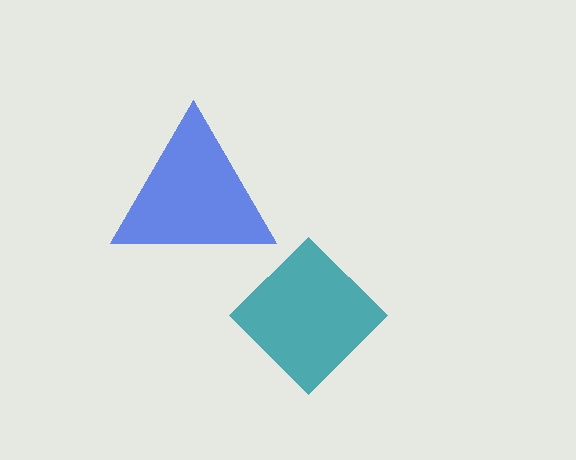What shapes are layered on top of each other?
The layered shapes are: a teal diamond, a blue triangle.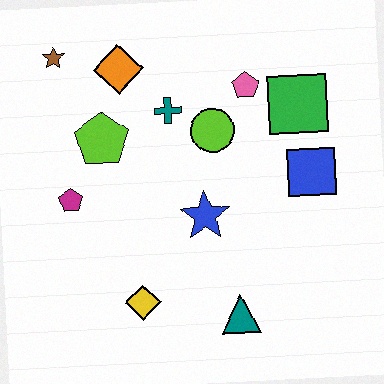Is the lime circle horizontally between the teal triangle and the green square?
No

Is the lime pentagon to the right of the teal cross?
No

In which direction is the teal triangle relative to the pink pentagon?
The teal triangle is below the pink pentagon.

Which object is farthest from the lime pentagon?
The teal triangle is farthest from the lime pentagon.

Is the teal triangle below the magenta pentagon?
Yes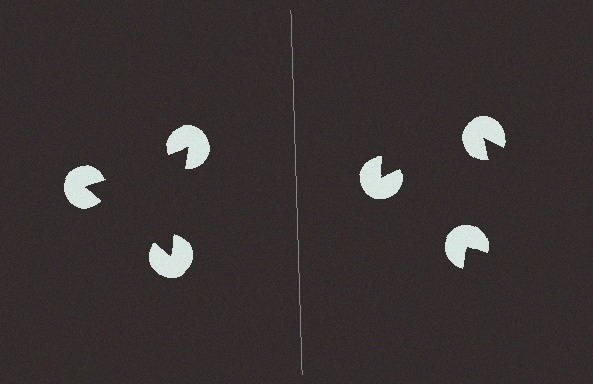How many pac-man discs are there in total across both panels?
6 — 3 on each side.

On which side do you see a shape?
An illusory triangle appears on the left side. On the right side the wedge cuts are rotated, so no coherent shape forms.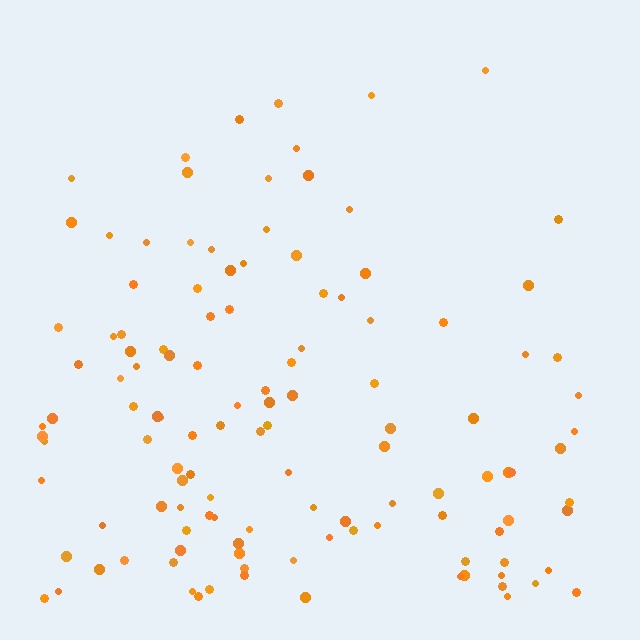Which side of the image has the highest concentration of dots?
The bottom.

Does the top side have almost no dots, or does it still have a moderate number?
Still a moderate number, just noticeably fewer than the bottom.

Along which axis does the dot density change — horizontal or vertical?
Vertical.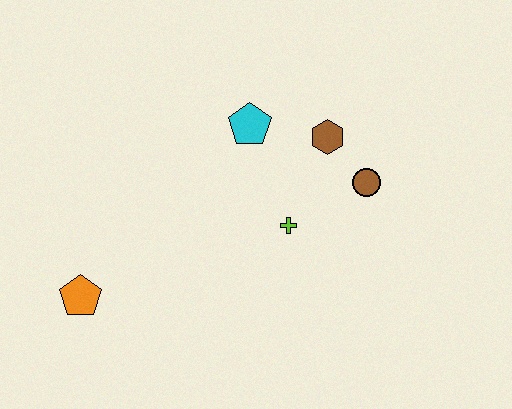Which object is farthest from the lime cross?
The orange pentagon is farthest from the lime cross.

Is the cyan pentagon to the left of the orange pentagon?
No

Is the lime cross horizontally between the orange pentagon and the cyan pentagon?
No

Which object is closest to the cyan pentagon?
The brown hexagon is closest to the cyan pentagon.